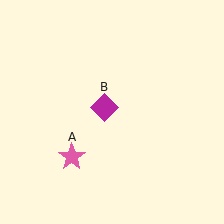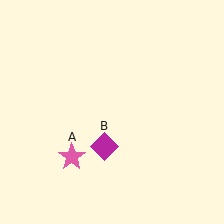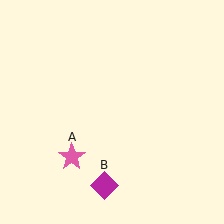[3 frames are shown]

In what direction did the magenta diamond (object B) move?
The magenta diamond (object B) moved down.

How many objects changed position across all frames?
1 object changed position: magenta diamond (object B).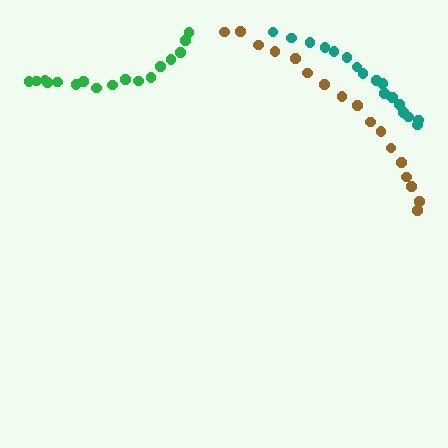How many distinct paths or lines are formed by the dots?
There are 3 distinct paths.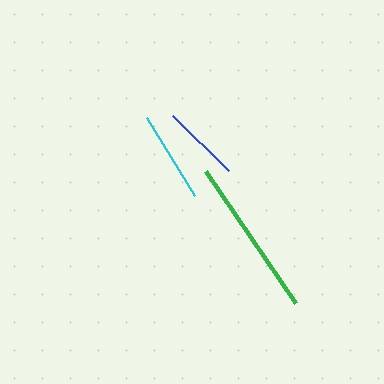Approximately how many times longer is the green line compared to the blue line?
The green line is approximately 2.0 times the length of the blue line.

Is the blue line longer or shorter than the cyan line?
The cyan line is longer than the blue line.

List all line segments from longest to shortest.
From longest to shortest: green, cyan, blue.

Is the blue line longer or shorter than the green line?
The green line is longer than the blue line.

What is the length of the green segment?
The green segment is approximately 160 pixels long.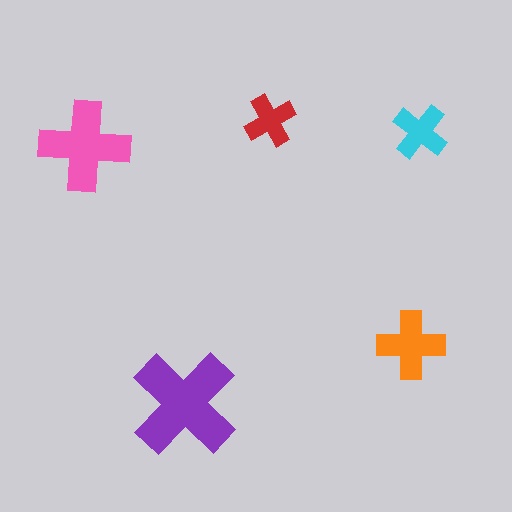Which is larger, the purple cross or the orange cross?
The purple one.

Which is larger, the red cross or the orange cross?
The orange one.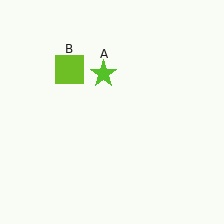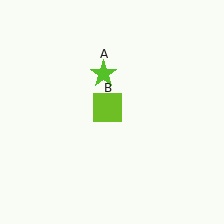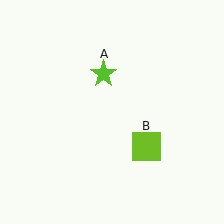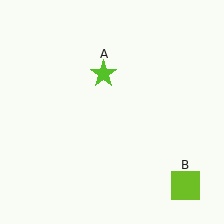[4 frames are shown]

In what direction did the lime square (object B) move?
The lime square (object B) moved down and to the right.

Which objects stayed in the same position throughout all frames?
Lime star (object A) remained stationary.